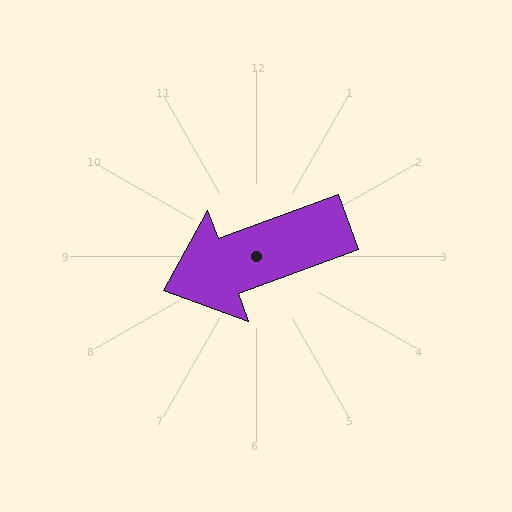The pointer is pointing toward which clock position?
Roughly 8 o'clock.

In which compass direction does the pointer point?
West.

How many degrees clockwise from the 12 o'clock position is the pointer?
Approximately 250 degrees.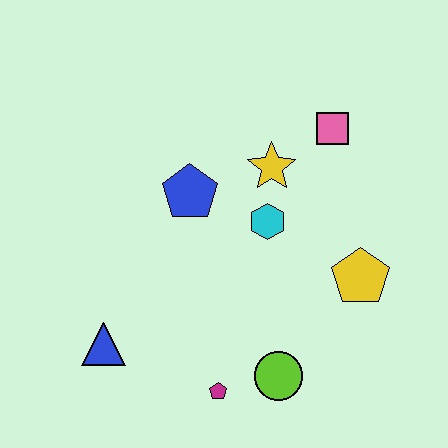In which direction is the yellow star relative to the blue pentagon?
The yellow star is to the right of the blue pentagon.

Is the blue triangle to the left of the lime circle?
Yes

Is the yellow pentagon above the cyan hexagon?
No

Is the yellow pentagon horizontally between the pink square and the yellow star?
No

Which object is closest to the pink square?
The yellow star is closest to the pink square.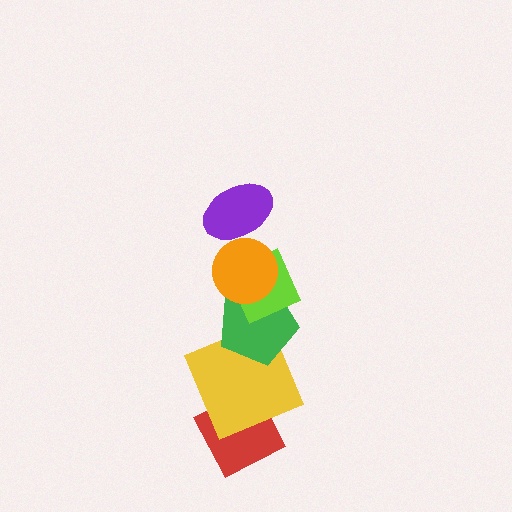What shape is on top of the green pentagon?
The lime diamond is on top of the green pentagon.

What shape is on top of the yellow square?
The green pentagon is on top of the yellow square.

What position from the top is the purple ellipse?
The purple ellipse is 1st from the top.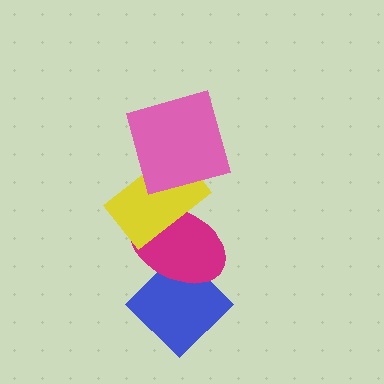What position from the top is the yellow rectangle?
The yellow rectangle is 2nd from the top.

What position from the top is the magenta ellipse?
The magenta ellipse is 3rd from the top.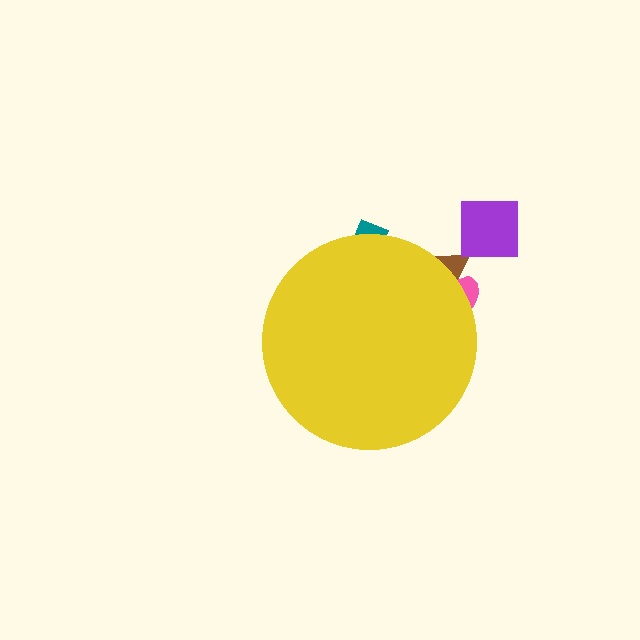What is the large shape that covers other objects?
A yellow circle.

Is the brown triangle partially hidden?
Yes, the brown triangle is partially hidden behind the yellow circle.